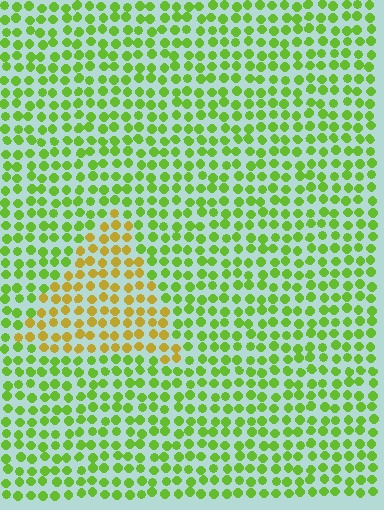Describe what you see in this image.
The image is filled with small lime elements in a uniform arrangement. A triangle-shaped region is visible where the elements are tinted to a slightly different hue, forming a subtle color boundary.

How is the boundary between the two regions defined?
The boundary is defined purely by a slight shift in hue (about 47 degrees). Spacing, size, and orientation are identical on both sides.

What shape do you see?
I see a triangle.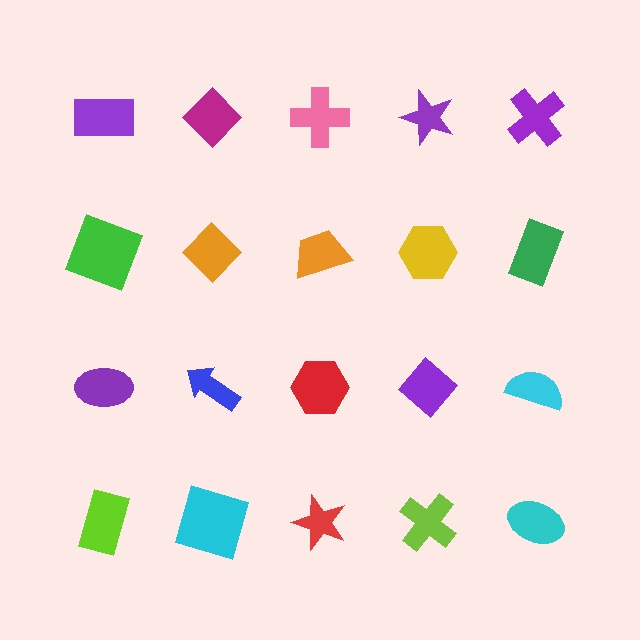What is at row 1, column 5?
A purple cross.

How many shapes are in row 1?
5 shapes.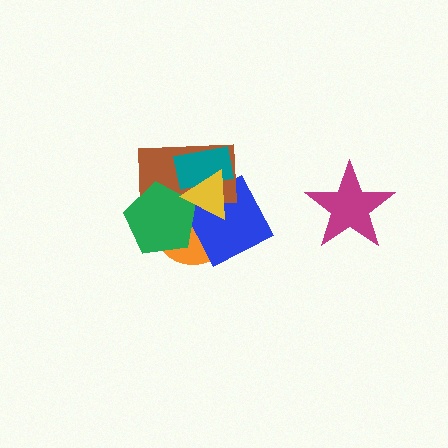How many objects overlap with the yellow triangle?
5 objects overlap with the yellow triangle.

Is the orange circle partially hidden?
Yes, it is partially covered by another shape.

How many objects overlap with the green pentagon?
3 objects overlap with the green pentagon.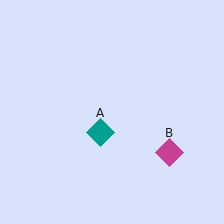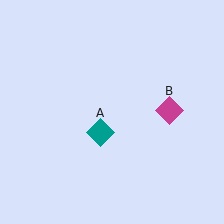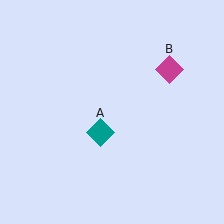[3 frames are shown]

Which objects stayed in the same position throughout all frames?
Teal diamond (object A) remained stationary.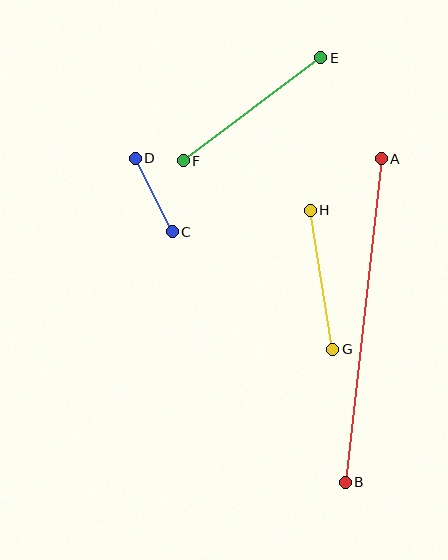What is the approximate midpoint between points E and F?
The midpoint is at approximately (252, 109) pixels.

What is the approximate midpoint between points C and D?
The midpoint is at approximately (154, 195) pixels.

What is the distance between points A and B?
The distance is approximately 326 pixels.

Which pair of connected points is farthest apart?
Points A and B are farthest apart.